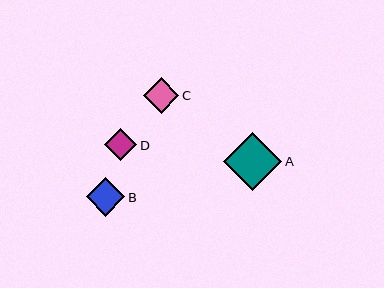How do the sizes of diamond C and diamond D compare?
Diamond C and diamond D are approximately the same size.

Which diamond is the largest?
Diamond A is the largest with a size of approximately 58 pixels.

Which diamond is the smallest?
Diamond D is the smallest with a size of approximately 32 pixels.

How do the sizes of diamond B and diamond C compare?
Diamond B and diamond C are approximately the same size.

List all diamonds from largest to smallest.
From largest to smallest: A, B, C, D.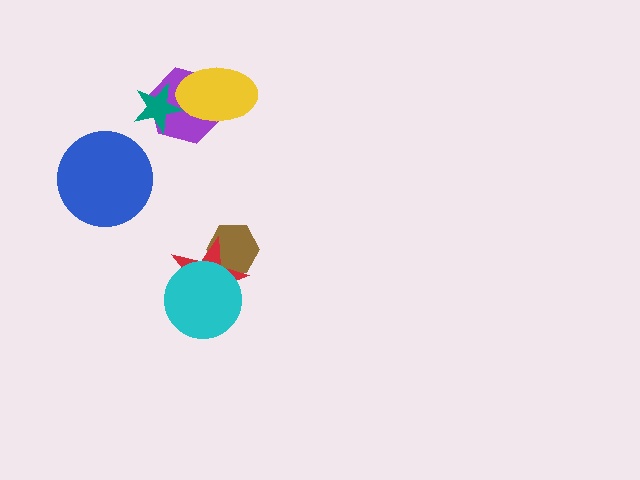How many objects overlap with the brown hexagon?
1 object overlaps with the brown hexagon.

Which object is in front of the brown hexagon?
The red star is in front of the brown hexagon.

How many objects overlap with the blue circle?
0 objects overlap with the blue circle.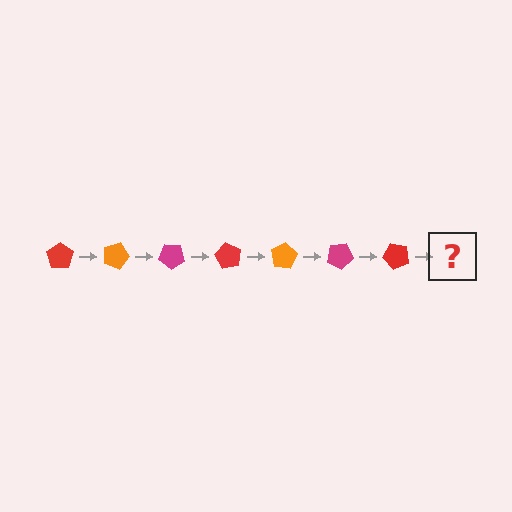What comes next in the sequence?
The next element should be an orange pentagon, rotated 140 degrees from the start.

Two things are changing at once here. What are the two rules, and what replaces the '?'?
The two rules are that it rotates 20 degrees each step and the color cycles through red, orange, and magenta. The '?' should be an orange pentagon, rotated 140 degrees from the start.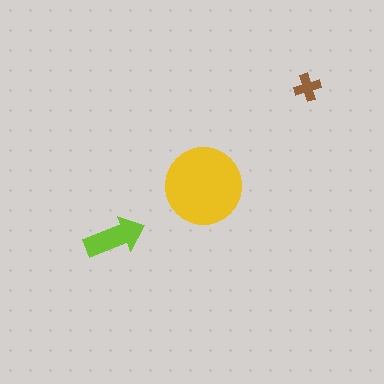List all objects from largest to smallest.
The yellow circle, the lime arrow, the brown cross.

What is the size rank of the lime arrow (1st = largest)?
2nd.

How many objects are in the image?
There are 3 objects in the image.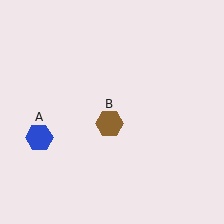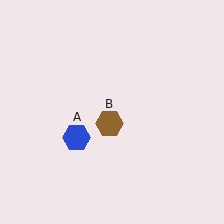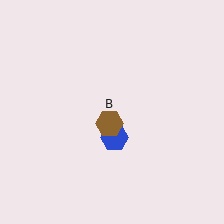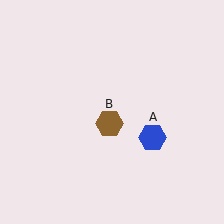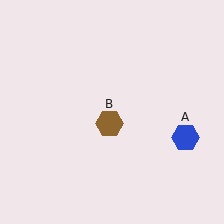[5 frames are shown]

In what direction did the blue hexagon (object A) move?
The blue hexagon (object A) moved right.